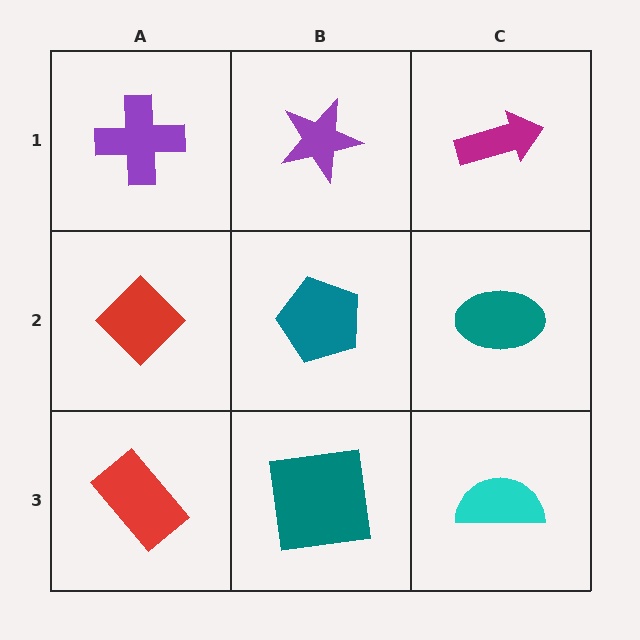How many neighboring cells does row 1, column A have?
2.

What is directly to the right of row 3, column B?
A cyan semicircle.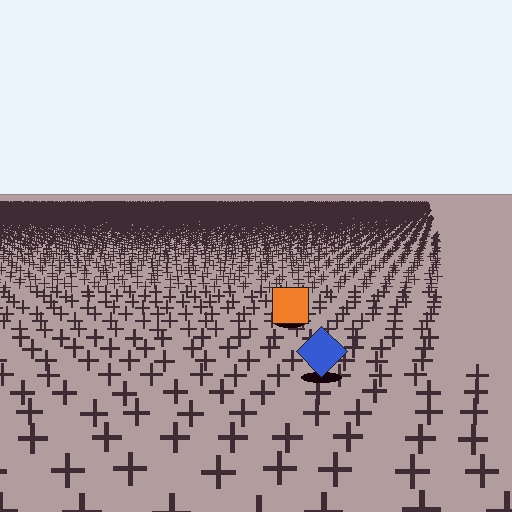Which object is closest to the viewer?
The blue diamond is closest. The texture marks near it are larger and more spread out.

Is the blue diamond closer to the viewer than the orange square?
Yes. The blue diamond is closer — you can tell from the texture gradient: the ground texture is coarser near it.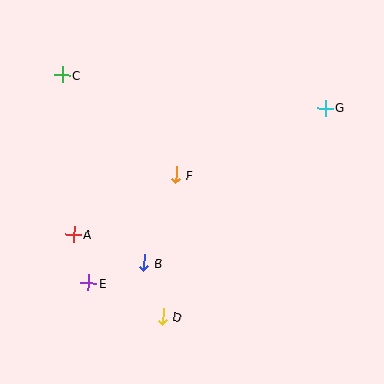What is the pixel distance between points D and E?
The distance between D and E is 82 pixels.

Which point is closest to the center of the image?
Point F at (176, 175) is closest to the center.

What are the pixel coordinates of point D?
Point D is at (163, 317).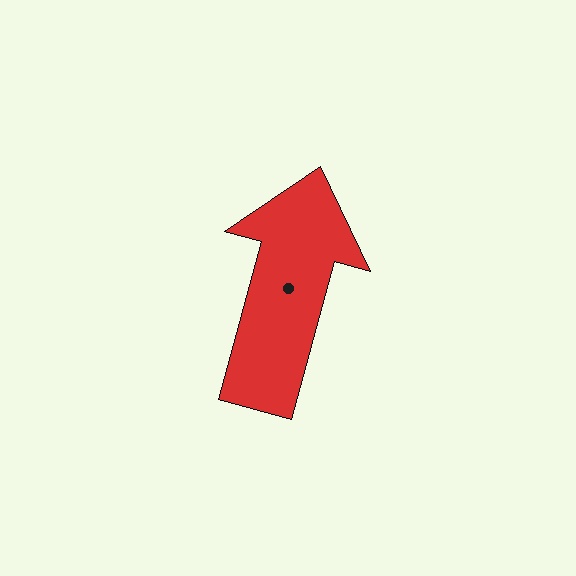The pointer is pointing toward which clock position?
Roughly 1 o'clock.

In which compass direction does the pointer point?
North.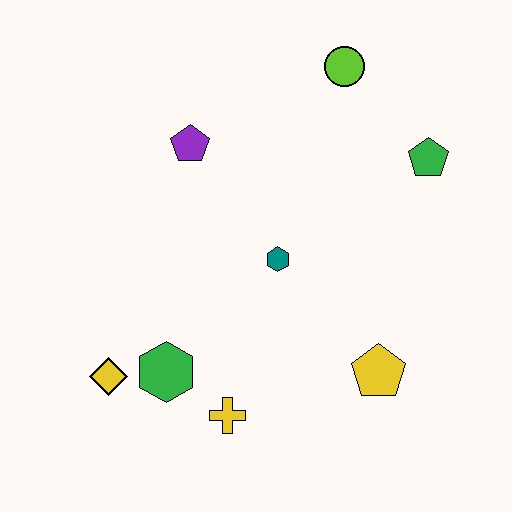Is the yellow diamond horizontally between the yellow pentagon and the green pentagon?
No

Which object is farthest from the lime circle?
The yellow diamond is farthest from the lime circle.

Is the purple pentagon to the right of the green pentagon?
No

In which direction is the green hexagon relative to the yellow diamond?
The green hexagon is to the right of the yellow diamond.